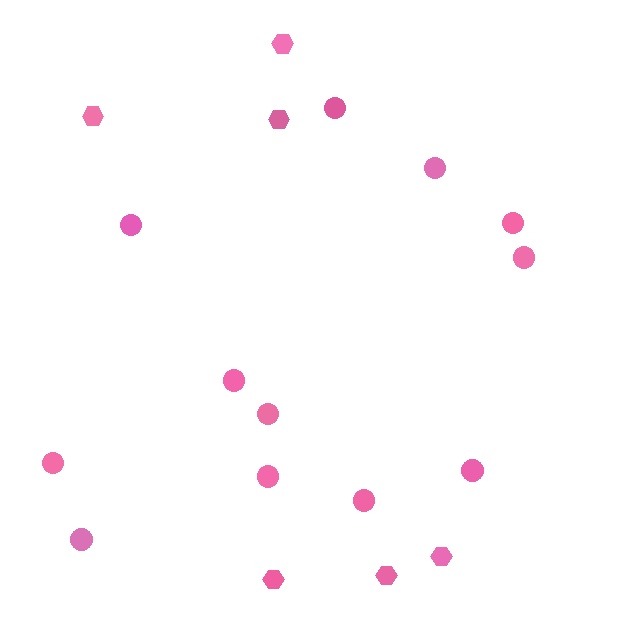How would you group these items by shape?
There are 2 groups: one group of circles (12) and one group of hexagons (6).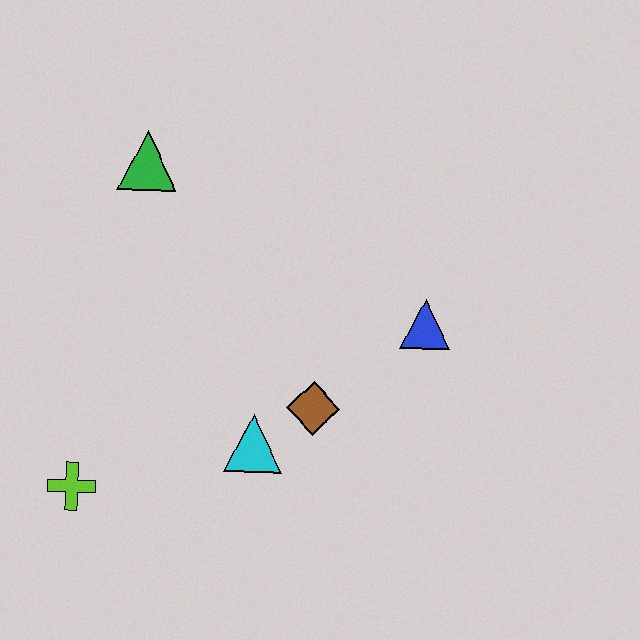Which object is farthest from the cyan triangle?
The green triangle is farthest from the cyan triangle.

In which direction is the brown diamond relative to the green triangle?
The brown diamond is below the green triangle.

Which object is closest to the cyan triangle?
The brown diamond is closest to the cyan triangle.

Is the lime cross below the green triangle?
Yes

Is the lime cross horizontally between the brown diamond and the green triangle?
No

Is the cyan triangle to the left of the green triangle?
No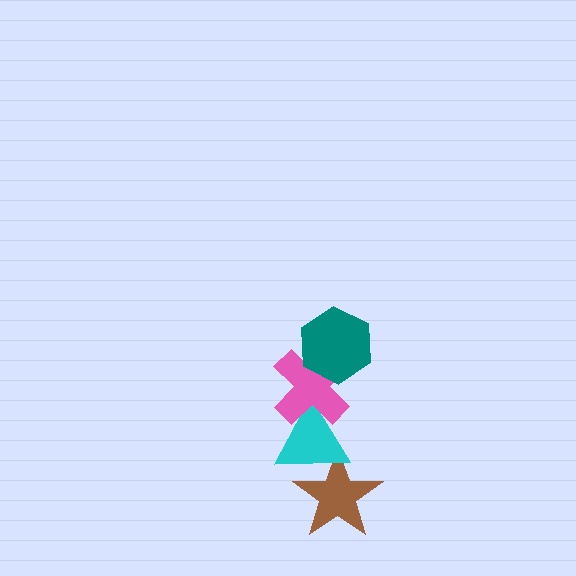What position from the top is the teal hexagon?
The teal hexagon is 1st from the top.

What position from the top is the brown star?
The brown star is 4th from the top.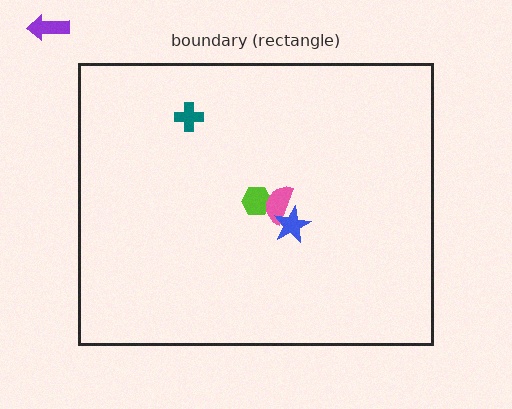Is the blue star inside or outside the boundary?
Inside.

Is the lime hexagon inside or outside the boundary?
Inside.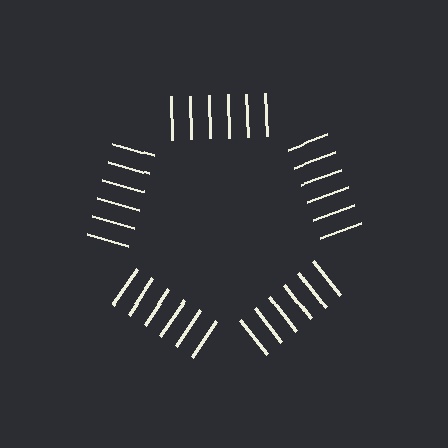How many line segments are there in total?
30 — 6 along each of the 5 edges.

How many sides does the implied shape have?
5 sides — the line-ends trace a pentagon.